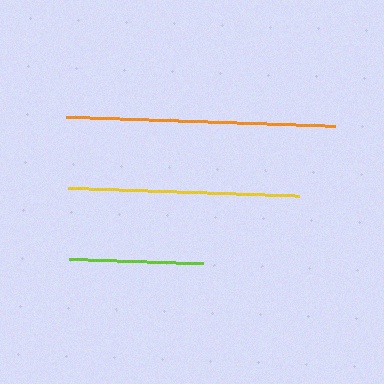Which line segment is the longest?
The orange line is the longest at approximately 268 pixels.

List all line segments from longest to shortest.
From longest to shortest: orange, yellow, lime.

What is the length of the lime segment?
The lime segment is approximately 133 pixels long.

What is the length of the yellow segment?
The yellow segment is approximately 231 pixels long.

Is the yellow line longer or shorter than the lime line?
The yellow line is longer than the lime line.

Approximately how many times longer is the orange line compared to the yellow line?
The orange line is approximately 1.2 times the length of the yellow line.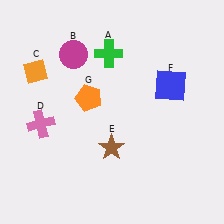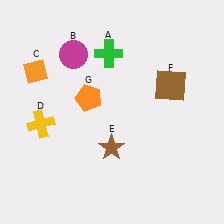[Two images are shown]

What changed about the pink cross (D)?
In Image 1, D is pink. In Image 2, it changed to yellow.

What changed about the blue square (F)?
In Image 1, F is blue. In Image 2, it changed to brown.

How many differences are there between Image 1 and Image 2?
There are 2 differences between the two images.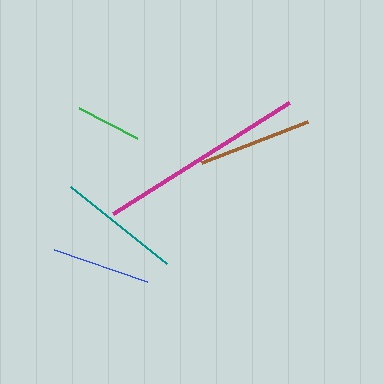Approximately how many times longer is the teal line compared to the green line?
The teal line is approximately 1.9 times the length of the green line.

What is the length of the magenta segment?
The magenta segment is approximately 208 pixels long.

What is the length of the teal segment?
The teal segment is approximately 123 pixels long.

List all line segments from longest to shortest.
From longest to shortest: magenta, teal, brown, blue, green.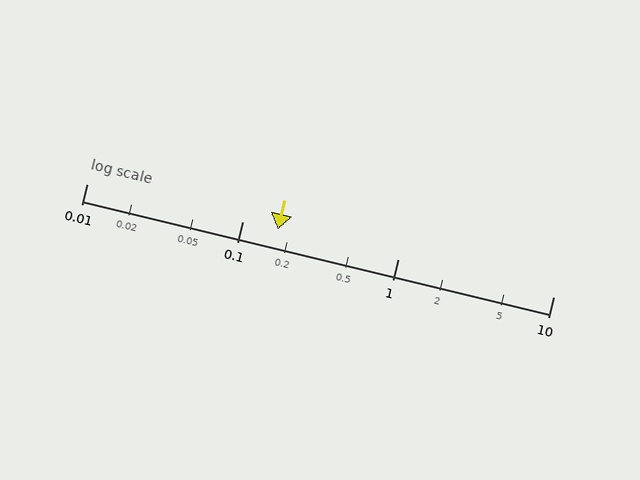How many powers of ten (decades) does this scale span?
The scale spans 3 decades, from 0.01 to 10.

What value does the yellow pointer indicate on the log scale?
The pointer indicates approximately 0.17.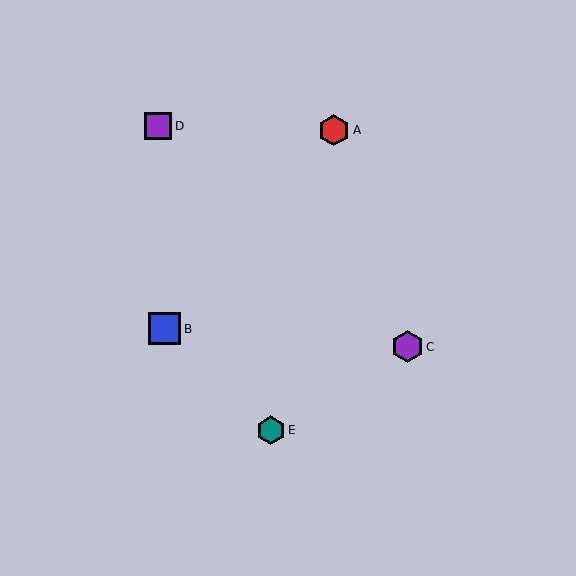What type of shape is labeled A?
Shape A is a red hexagon.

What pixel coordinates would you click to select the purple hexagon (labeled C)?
Click at (407, 347) to select the purple hexagon C.